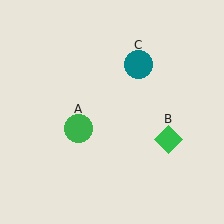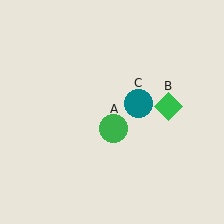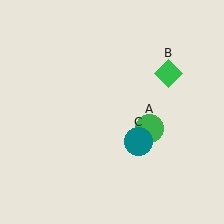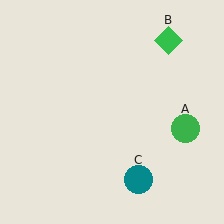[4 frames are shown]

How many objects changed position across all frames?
3 objects changed position: green circle (object A), green diamond (object B), teal circle (object C).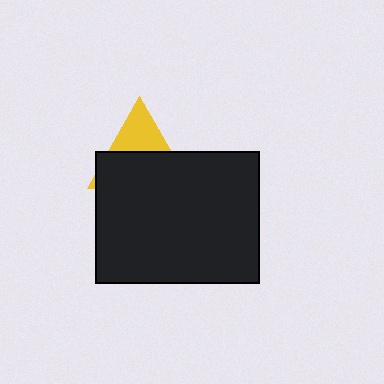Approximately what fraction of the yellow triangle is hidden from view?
Roughly 63% of the yellow triangle is hidden behind the black rectangle.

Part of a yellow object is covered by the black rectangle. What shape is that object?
It is a triangle.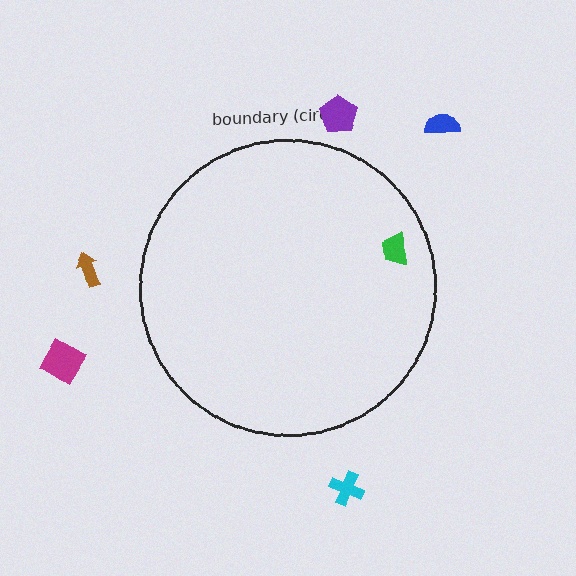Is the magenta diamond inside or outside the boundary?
Outside.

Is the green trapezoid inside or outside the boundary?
Inside.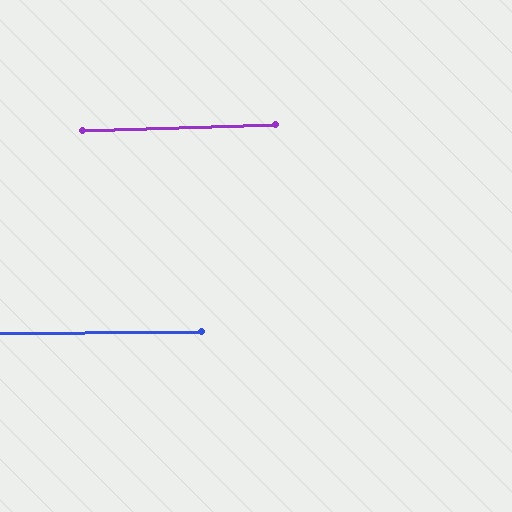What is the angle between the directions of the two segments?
Approximately 1 degree.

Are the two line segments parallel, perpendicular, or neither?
Parallel — their directions differ by only 1.4°.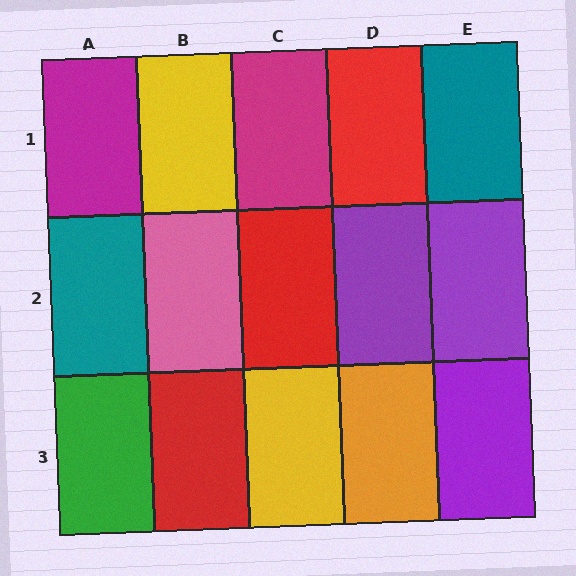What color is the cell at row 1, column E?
Teal.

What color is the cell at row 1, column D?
Red.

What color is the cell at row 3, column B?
Red.